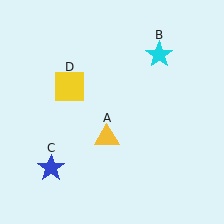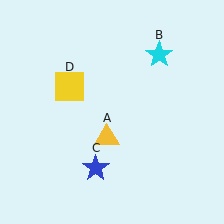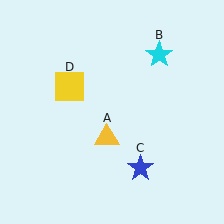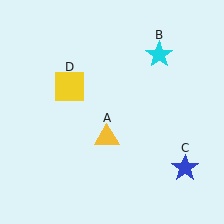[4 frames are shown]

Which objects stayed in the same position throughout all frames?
Yellow triangle (object A) and cyan star (object B) and yellow square (object D) remained stationary.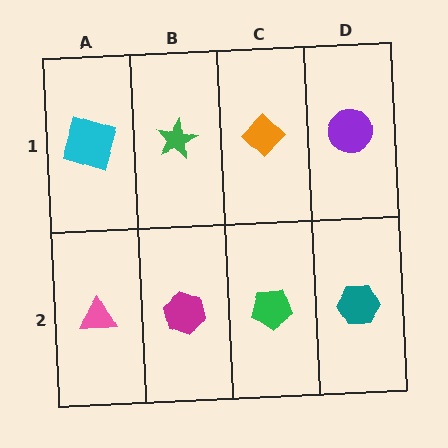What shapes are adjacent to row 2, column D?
A purple circle (row 1, column D), a green pentagon (row 2, column C).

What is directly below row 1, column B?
A magenta hexagon.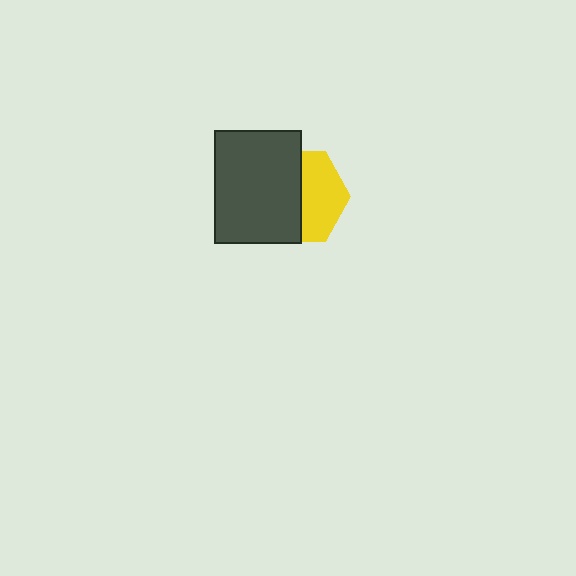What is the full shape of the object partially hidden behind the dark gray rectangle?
The partially hidden object is a yellow hexagon.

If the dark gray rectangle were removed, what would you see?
You would see the complete yellow hexagon.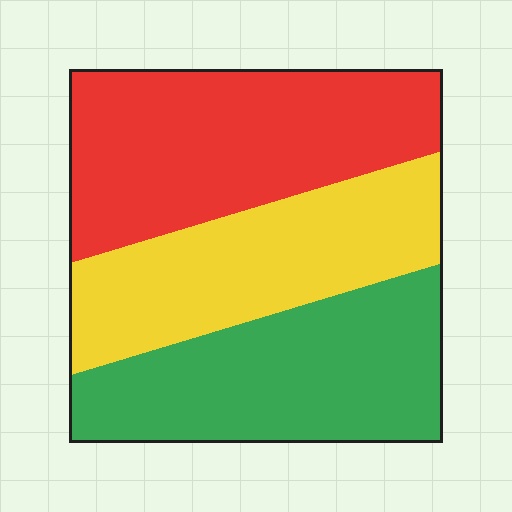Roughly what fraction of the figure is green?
Green covers roughly 35% of the figure.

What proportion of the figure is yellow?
Yellow covers 30% of the figure.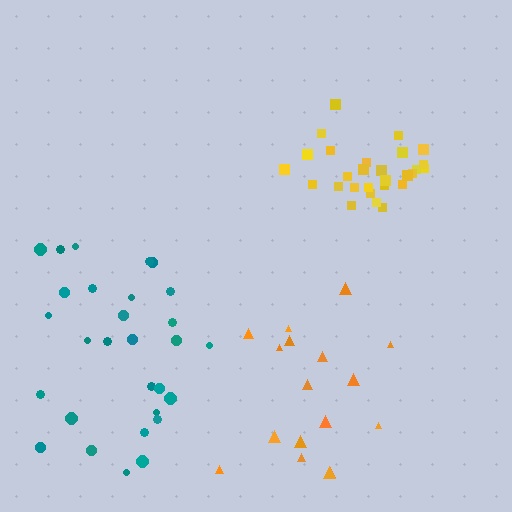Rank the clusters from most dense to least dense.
yellow, teal, orange.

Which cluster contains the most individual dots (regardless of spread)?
Teal (29).